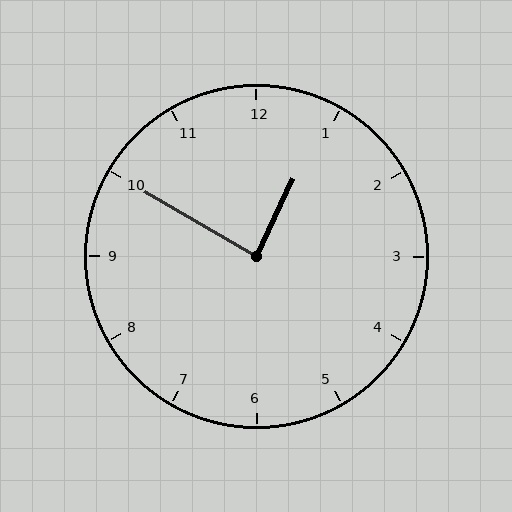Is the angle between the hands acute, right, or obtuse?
It is right.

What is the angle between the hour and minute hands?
Approximately 85 degrees.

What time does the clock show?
12:50.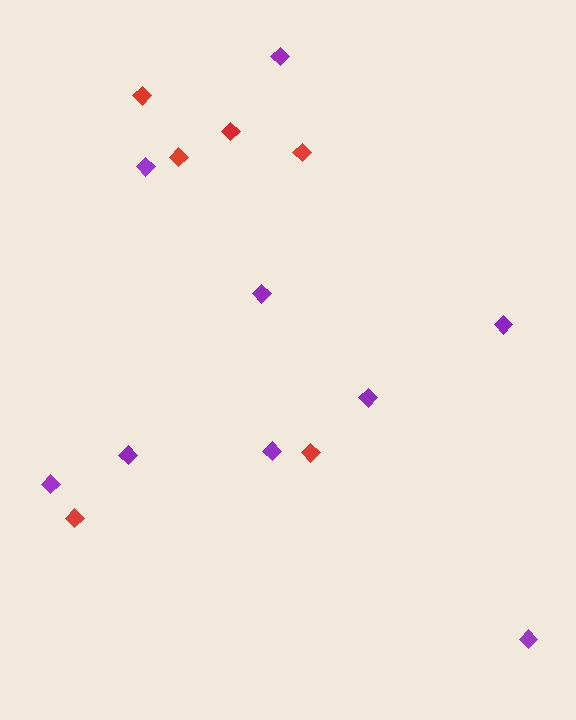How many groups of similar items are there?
There are 2 groups: one group of red diamonds (6) and one group of purple diamonds (9).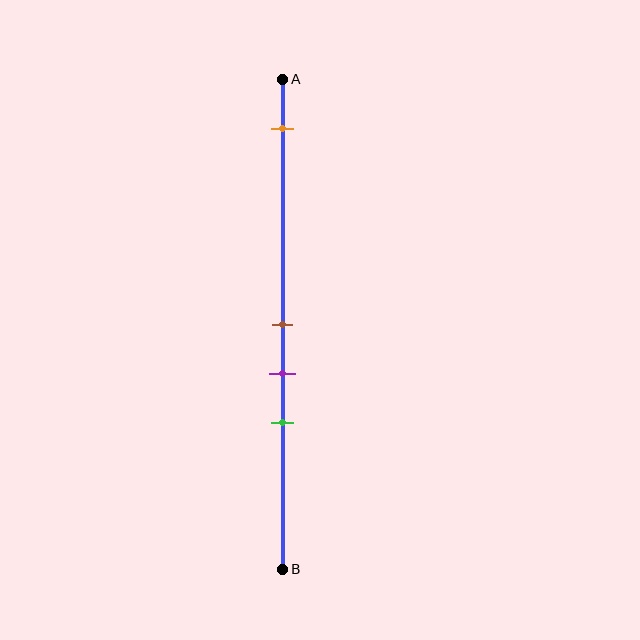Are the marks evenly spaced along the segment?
No, the marks are not evenly spaced.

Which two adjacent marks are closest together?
The brown and purple marks are the closest adjacent pair.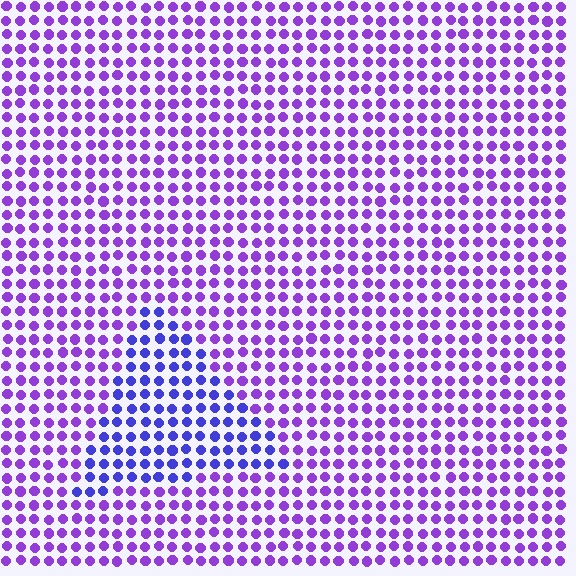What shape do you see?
I see a triangle.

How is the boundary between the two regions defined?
The boundary is defined purely by a slight shift in hue (about 32 degrees). Spacing, size, and orientation are identical on both sides.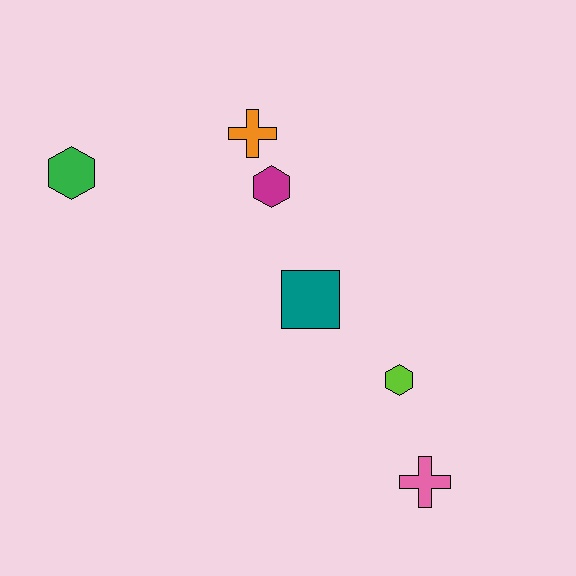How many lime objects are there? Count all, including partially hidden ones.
There is 1 lime object.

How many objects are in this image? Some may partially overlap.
There are 6 objects.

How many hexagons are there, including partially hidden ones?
There are 3 hexagons.